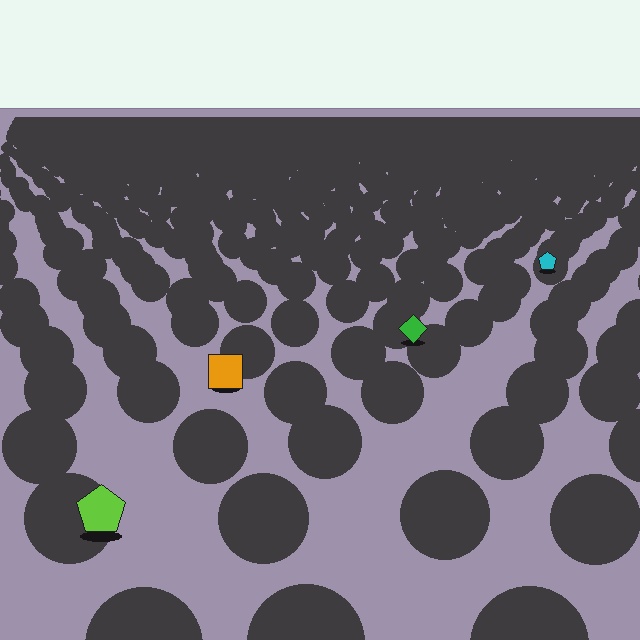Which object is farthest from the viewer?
The cyan pentagon is farthest from the viewer. It appears smaller and the ground texture around it is denser.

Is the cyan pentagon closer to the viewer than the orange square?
No. The orange square is closer — you can tell from the texture gradient: the ground texture is coarser near it.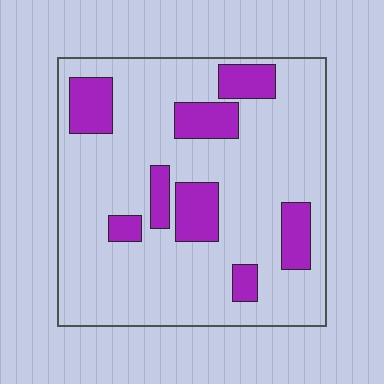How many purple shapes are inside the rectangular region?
8.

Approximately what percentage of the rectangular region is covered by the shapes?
Approximately 20%.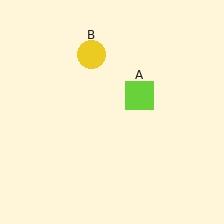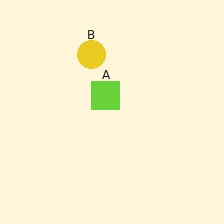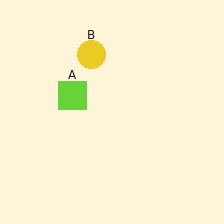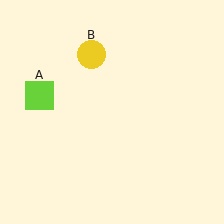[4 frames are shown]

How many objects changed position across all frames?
1 object changed position: lime square (object A).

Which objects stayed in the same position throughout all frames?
Yellow circle (object B) remained stationary.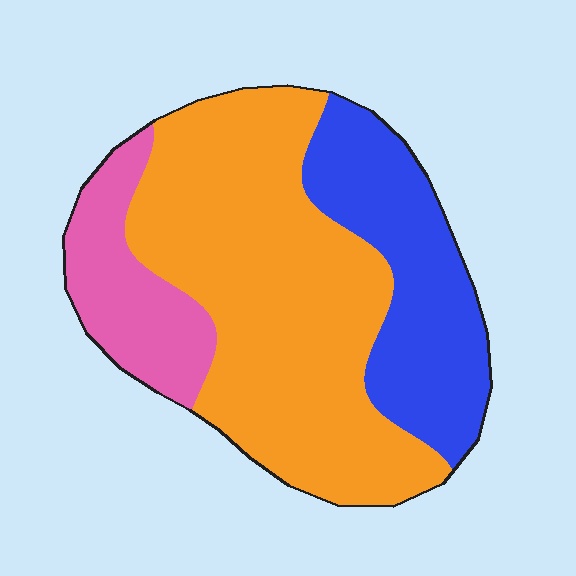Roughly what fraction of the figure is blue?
Blue covers about 25% of the figure.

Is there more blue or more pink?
Blue.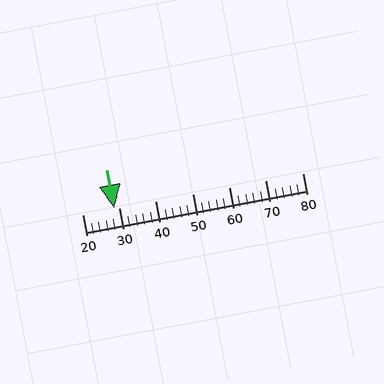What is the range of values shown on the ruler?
The ruler shows values from 20 to 80.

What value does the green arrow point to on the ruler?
The green arrow points to approximately 29.